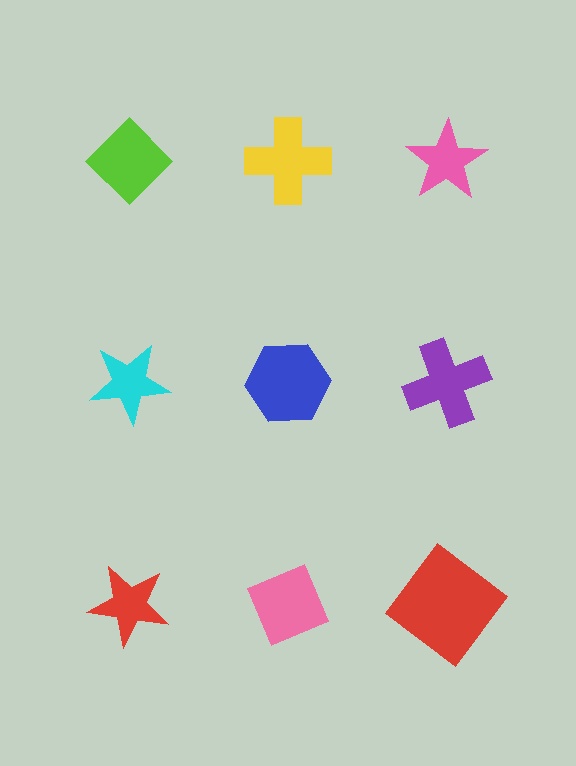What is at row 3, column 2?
A pink diamond.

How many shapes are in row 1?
3 shapes.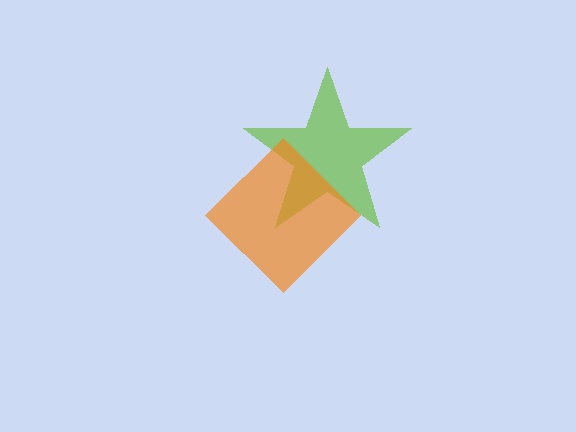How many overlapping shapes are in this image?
There are 2 overlapping shapes in the image.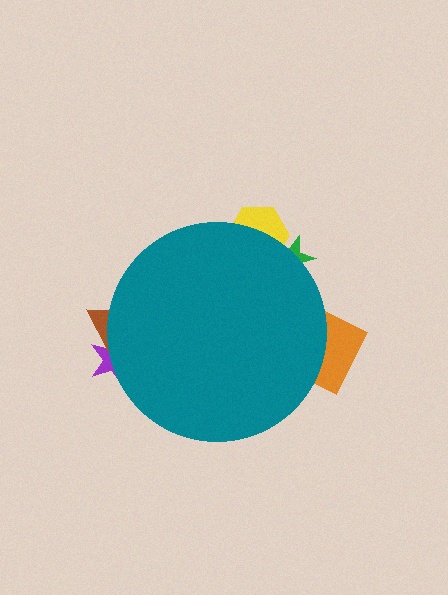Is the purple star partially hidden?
Yes, the purple star is partially hidden behind the teal circle.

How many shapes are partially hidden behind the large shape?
5 shapes are partially hidden.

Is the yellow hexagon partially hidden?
Yes, the yellow hexagon is partially hidden behind the teal circle.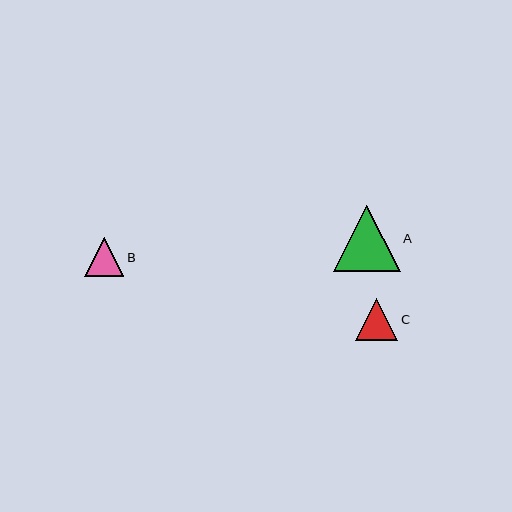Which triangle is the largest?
Triangle A is the largest with a size of approximately 66 pixels.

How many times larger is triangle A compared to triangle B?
Triangle A is approximately 1.7 times the size of triangle B.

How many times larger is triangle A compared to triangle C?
Triangle A is approximately 1.6 times the size of triangle C.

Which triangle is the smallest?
Triangle B is the smallest with a size of approximately 40 pixels.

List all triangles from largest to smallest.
From largest to smallest: A, C, B.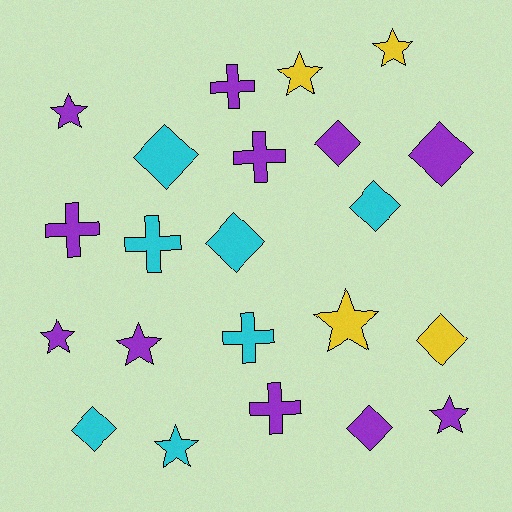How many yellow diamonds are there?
There is 1 yellow diamond.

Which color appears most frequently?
Purple, with 11 objects.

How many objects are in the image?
There are 22 objects.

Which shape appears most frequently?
Diamond, with 8 objects.